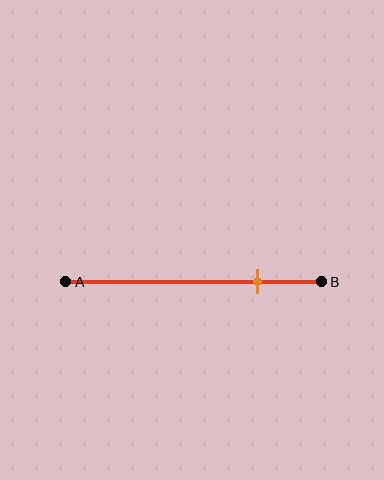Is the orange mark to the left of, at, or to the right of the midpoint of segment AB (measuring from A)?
The orange mark is to the right of the midpoint of segment AB.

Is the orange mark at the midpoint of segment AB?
No, the mark is at about 75% from A, not at the 50% midpoint.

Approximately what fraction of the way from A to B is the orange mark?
The orange mark is approximately 75% of the way from A to B.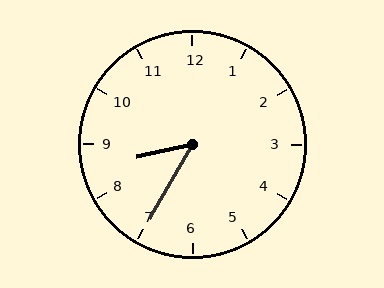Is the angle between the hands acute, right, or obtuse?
It is acute.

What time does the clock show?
8:35.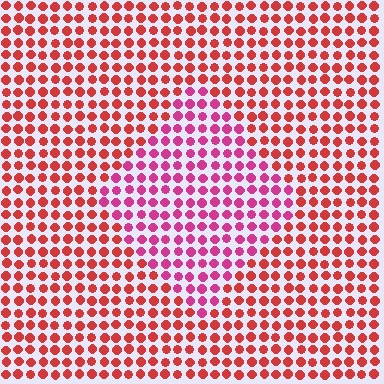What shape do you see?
I see a diamond.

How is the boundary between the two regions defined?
The boundary is defined purely by a slight shift in hue (about 34 degrees). Spacing, size, and orientation are identical on both sides.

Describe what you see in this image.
The image is filled with small red elements in a uniform arrangement. A diamond-shaped region is visible where the elements are tinted to a slightly different hue, forming a subtle color boundary.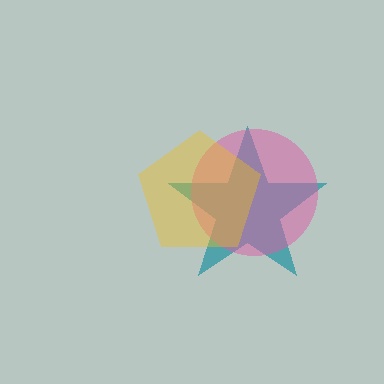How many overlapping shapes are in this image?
There are 3 overlapping shapes in the image.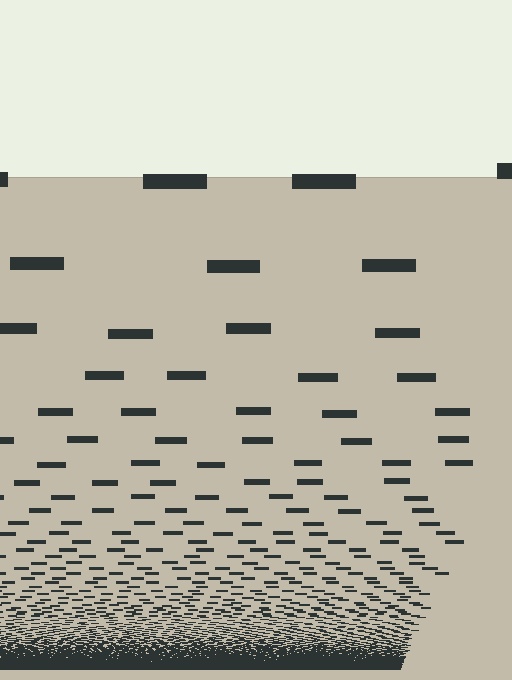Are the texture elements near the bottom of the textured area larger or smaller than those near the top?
Smaller. The gradient is inverted — elements near the bottom are smaller and denser.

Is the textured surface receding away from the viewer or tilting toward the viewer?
The surface appears to tilt toward the viewer. Texture elements get larger and sparser toward the top.